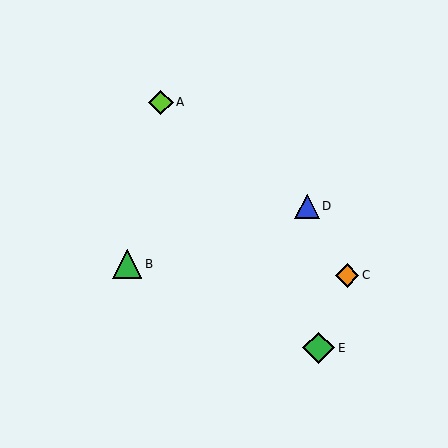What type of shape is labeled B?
Shape B is a green triangle.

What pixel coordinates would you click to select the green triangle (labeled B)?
Click at (127, 264) to select the green triangle B.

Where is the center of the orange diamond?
The center of the orange diamond is at (347, 275).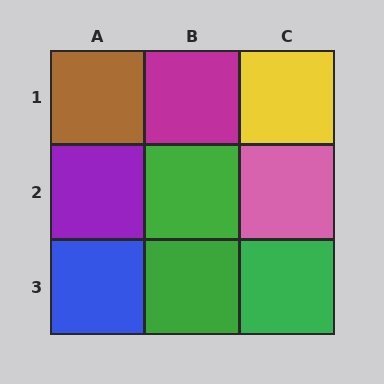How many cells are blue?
1 cell is blue.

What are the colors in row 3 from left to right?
Blue, green, green.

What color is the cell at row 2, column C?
Pink.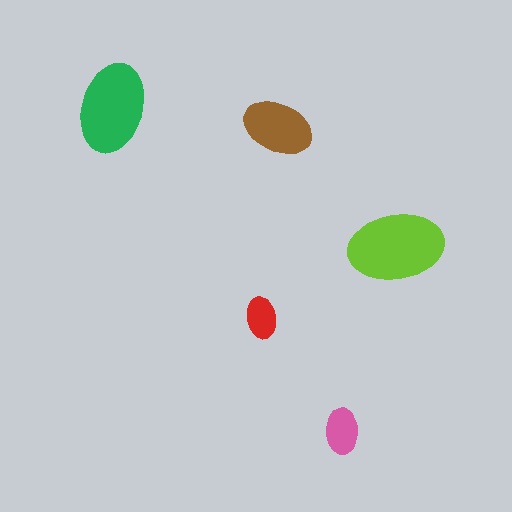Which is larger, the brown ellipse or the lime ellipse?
The lime one.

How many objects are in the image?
There are 5 objects in the image.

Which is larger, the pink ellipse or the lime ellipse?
The lime one.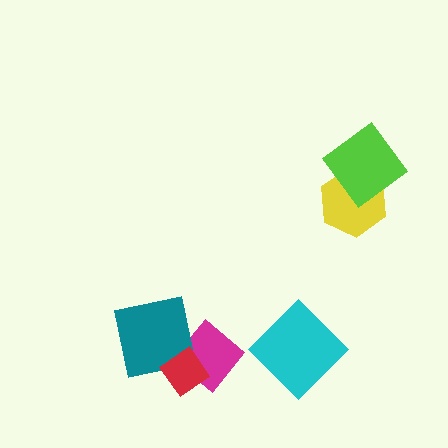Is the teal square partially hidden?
Yes, it is partially covered by another shape.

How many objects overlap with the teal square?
2 objects overlap with the teal square.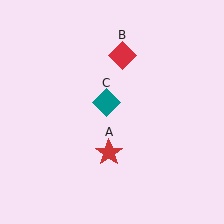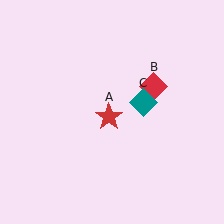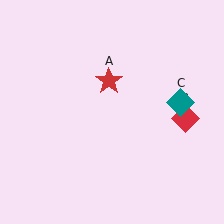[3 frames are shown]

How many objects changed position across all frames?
3 objects changed position: red star (object A), red diamond (object B), teal diamond (object C).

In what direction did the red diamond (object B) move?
The red diamond (object B) moved down and to the right.